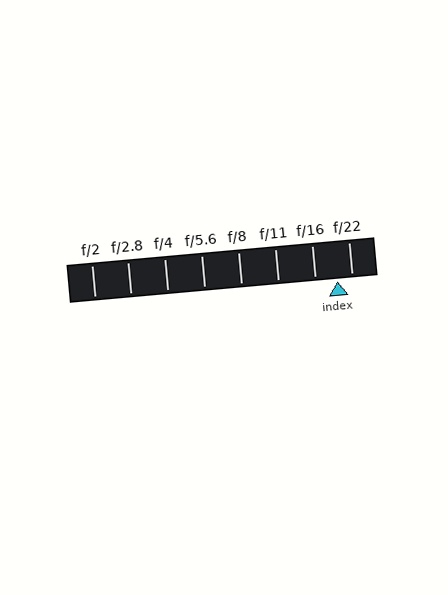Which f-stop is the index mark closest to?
The index mark is closest to f/22.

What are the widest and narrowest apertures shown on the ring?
The widest aperture shown is f/2 and the narrowest is f/22.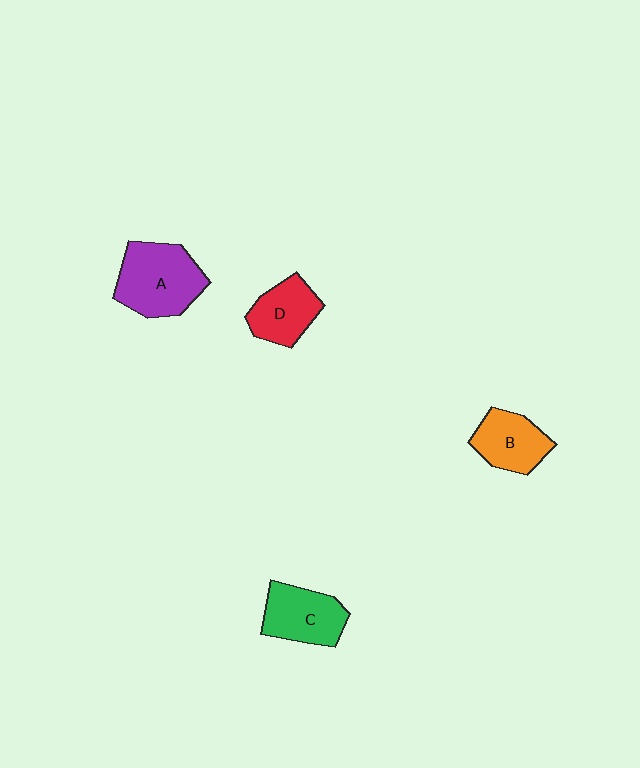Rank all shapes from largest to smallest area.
From largest to smallest: A (purple), C (green), B (orange), D (red).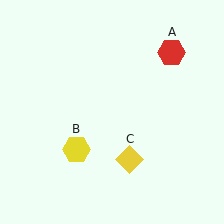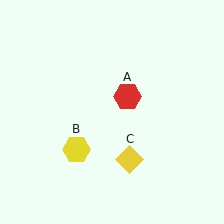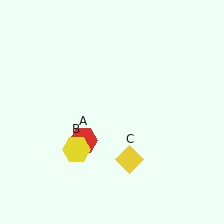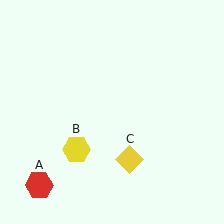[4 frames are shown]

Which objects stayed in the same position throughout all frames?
Yellow hexagon (object B) and yellow diamond (object C) remained stationary.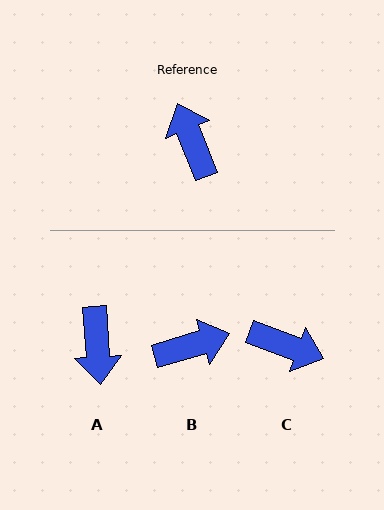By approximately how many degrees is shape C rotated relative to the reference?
Approximately 132 degrees clockwise.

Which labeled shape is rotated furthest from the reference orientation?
A, about 162 degrees away.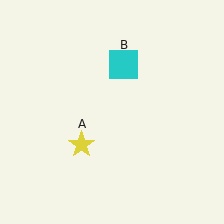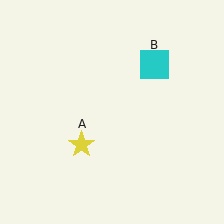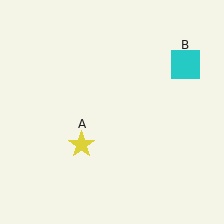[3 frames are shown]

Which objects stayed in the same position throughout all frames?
Yellow star (object A) remained stationary.